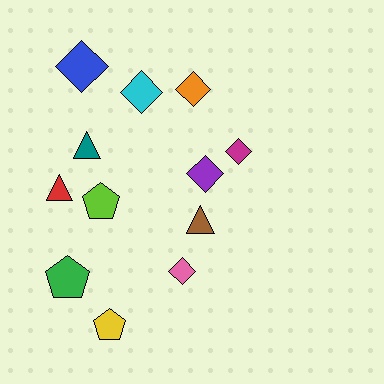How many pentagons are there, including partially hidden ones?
There are 3 pentagons.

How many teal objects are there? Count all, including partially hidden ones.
There is 1 teal object.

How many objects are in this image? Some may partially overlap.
There are 12 objects.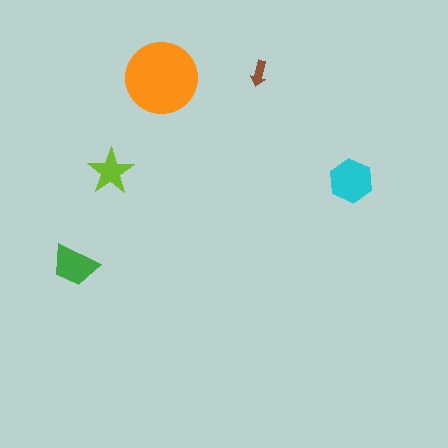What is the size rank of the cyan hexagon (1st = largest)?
2nd.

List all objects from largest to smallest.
The orange circle, the cyan hexagon, the green trapezoid, the lime star, the brown arrow.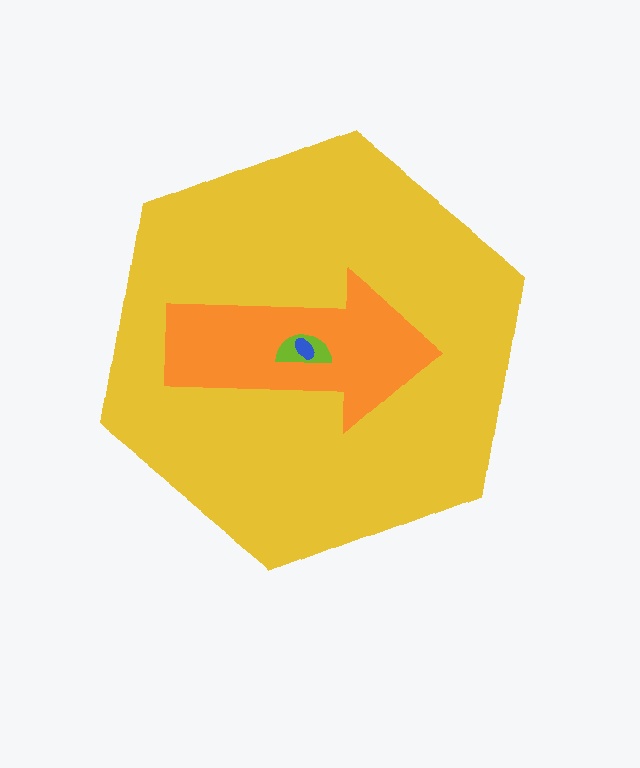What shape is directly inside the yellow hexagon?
The orange arrow.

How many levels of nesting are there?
4.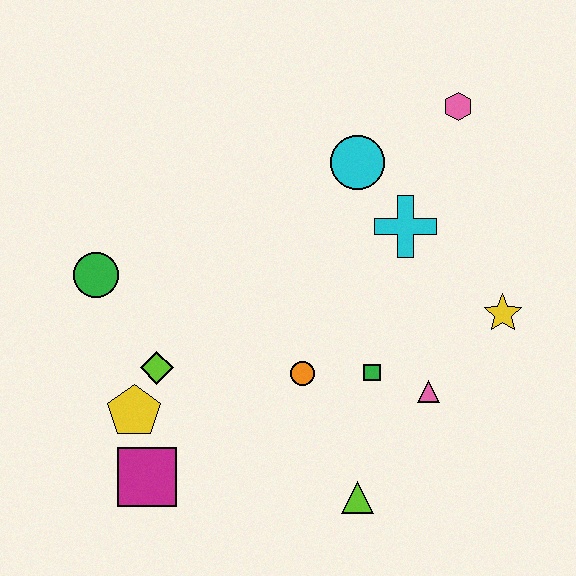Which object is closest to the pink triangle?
The green square is closest to the pink triangle.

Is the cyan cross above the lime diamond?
Yes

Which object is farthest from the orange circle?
The pink hexagon is farthest from the orange circle.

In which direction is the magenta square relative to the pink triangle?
The magenta square is to the left of the pink triangle.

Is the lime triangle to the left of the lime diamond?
No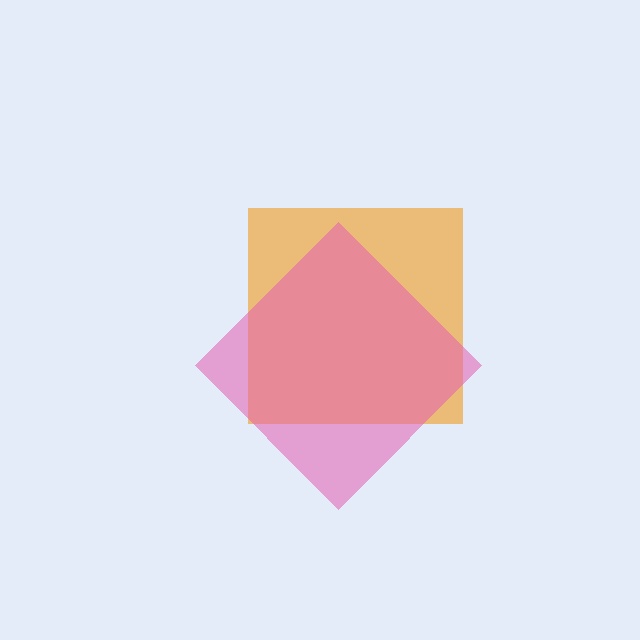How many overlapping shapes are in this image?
There are 2 overlapping shapes in the image.